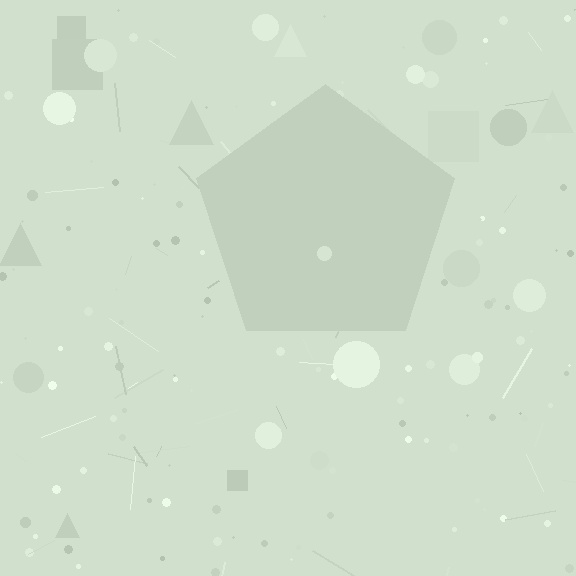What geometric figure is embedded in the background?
A pentagon is embedded in the background.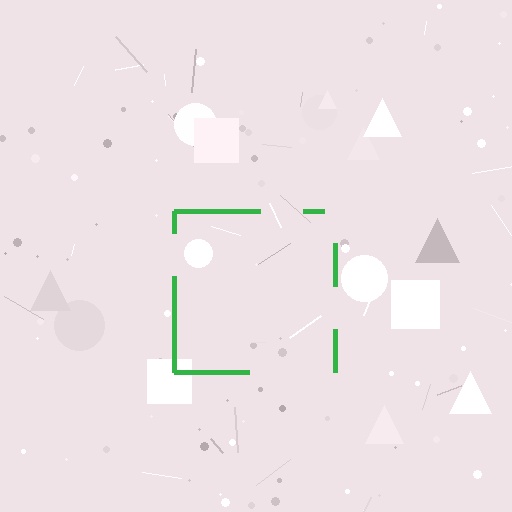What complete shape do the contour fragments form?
The contour fragments form a square.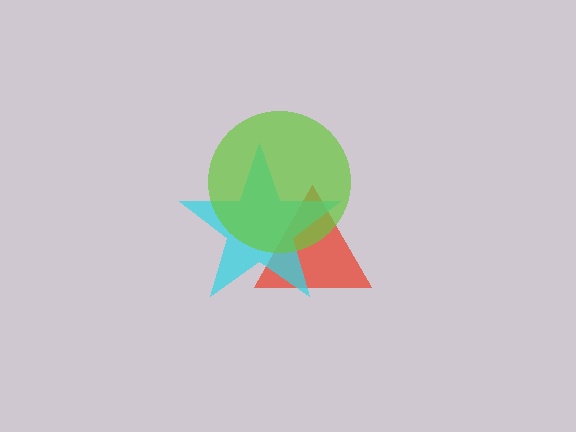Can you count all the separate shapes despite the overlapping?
Yes, there are 3 separate shapes.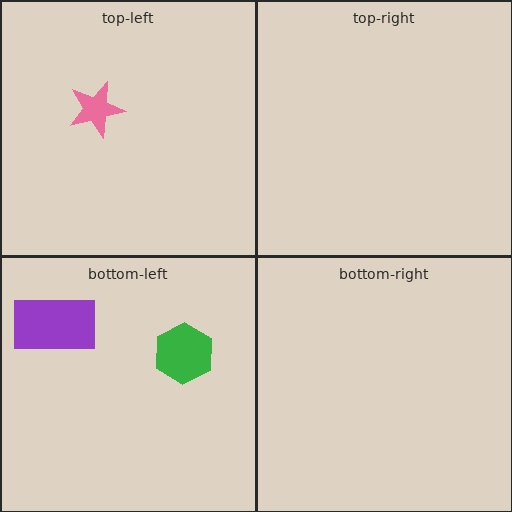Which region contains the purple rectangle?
The bottom-left region.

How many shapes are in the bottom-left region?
2.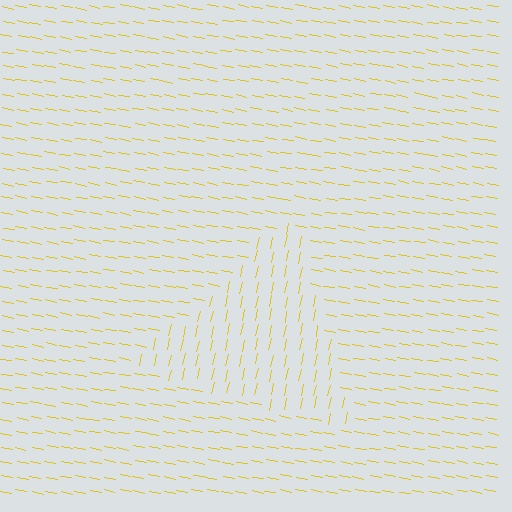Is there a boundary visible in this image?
Yes, there is a texture boundary formed by a change in line orientation.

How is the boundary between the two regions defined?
The boundary is defined purely by a change in line orientation (approximately 88 degrees difference). All lines are the same color and thickness.